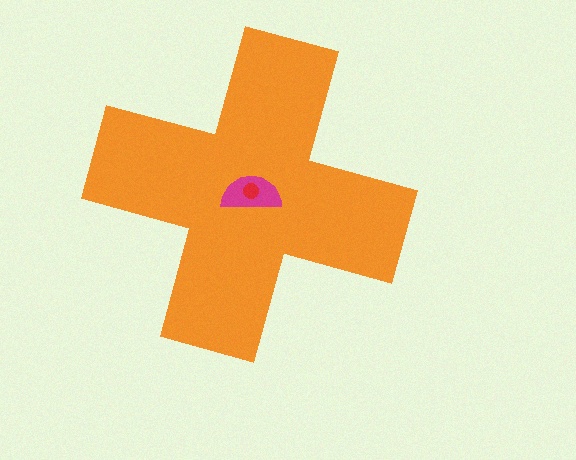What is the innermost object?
The red circle.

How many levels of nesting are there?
3.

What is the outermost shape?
The orange cross.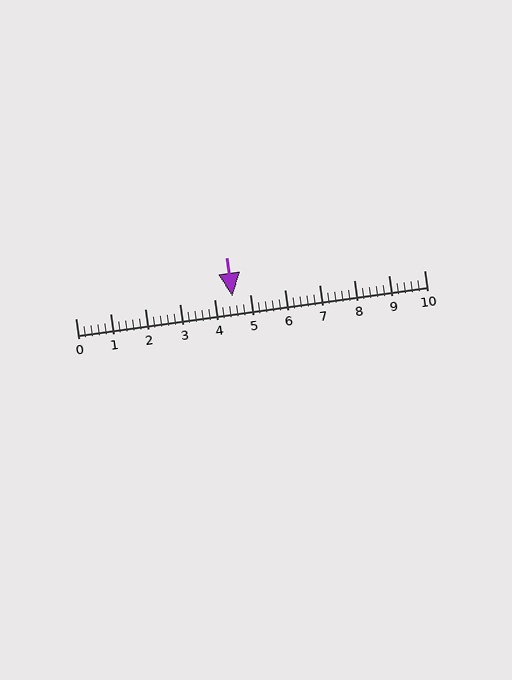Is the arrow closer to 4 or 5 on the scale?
The arrow is closer to 5.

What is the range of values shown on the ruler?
The ruler shows values from 0 to 10.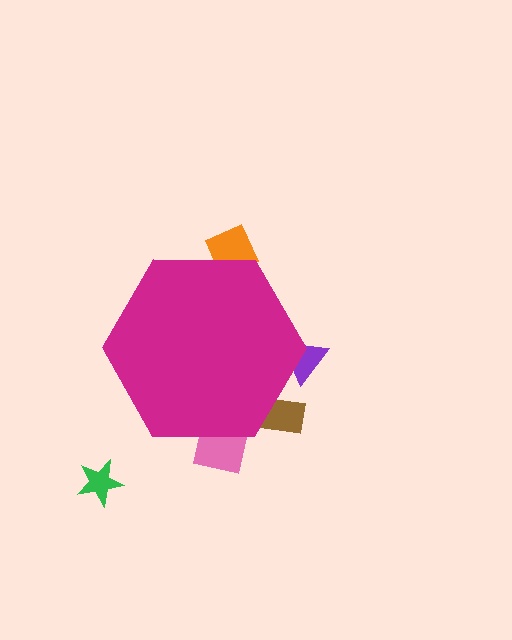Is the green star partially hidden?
No, the green star is fully visible.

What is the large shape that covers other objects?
A magenta hexagon.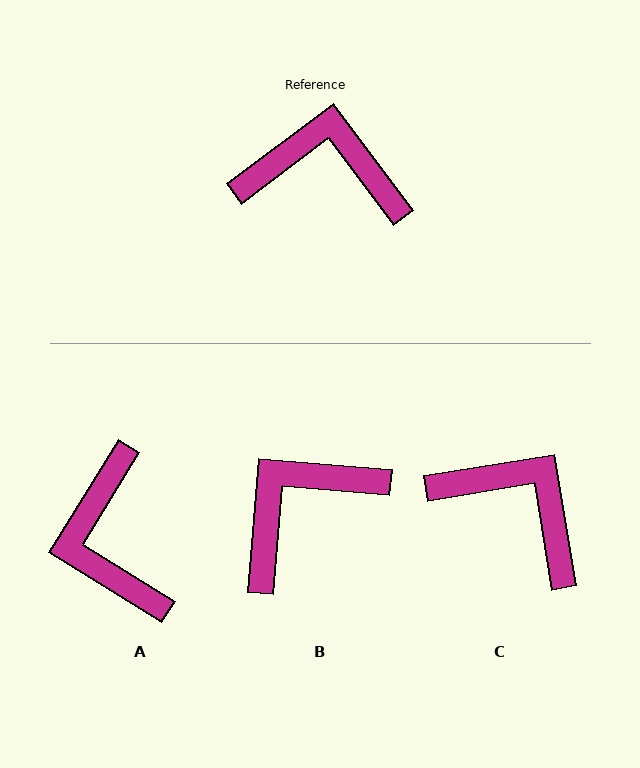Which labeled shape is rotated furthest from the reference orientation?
A, about 111 degrees away.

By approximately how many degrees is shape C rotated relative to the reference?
Approximately 28 degrees clockwise.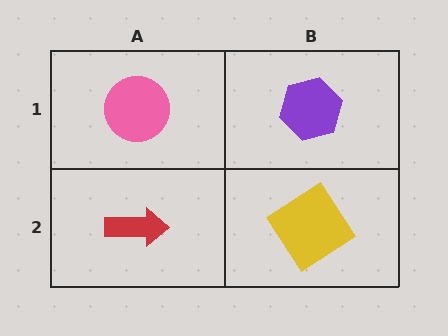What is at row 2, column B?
A yellow diamond.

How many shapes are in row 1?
2 shapes.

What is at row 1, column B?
A purple hexagon.